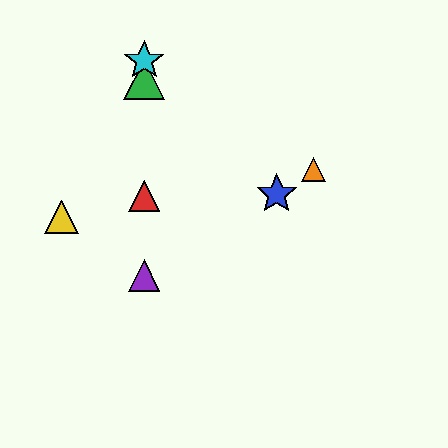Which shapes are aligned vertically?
The red triangle, the green triangle, the purple triangle, the cyan star are aligned vertically.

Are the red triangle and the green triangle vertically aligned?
Yes, both are at x≈144.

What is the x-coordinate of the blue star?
The blue star is at x≈277.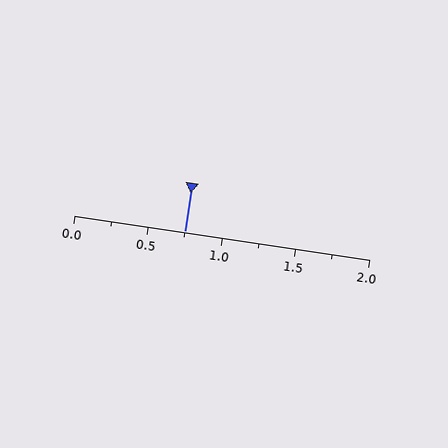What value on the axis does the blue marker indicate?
The marker indicates approximately 0.75.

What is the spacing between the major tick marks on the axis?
The major ticks are spaced 0.5 apart.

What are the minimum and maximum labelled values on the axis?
The axis runs from 0.0 to 2.0.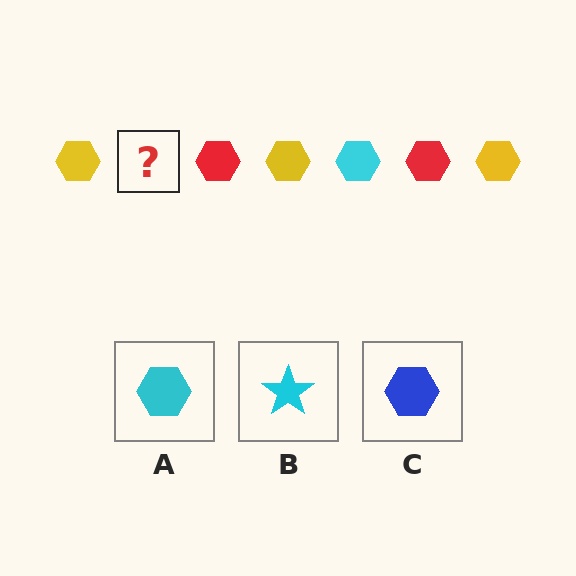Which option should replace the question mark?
Option A.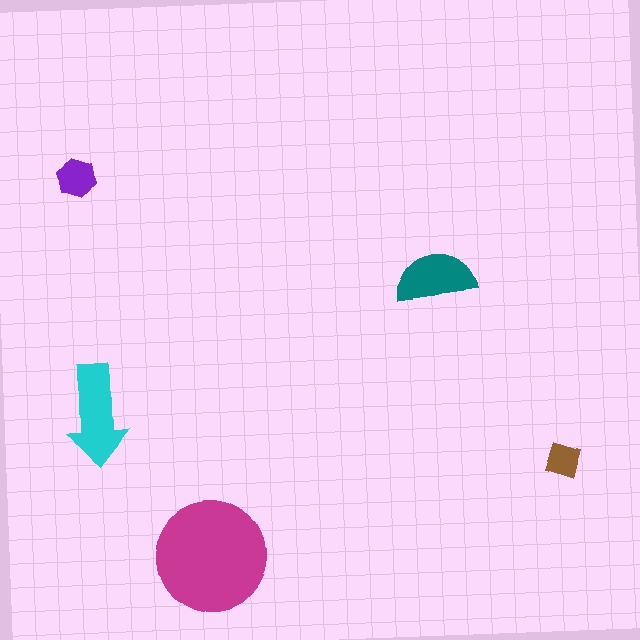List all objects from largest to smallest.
The magenta circle, the cyan arrow, the teal semicircle, the purple hexagon, the brown square.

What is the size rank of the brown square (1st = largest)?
5th.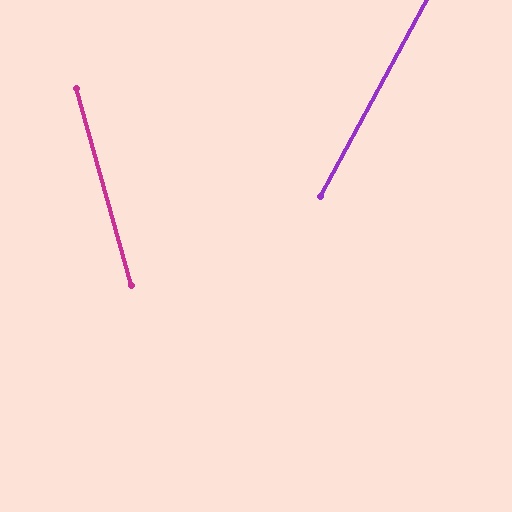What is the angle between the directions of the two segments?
Approximately 44 degrees.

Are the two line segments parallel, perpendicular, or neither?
Neither parallel nor perpendicular — they differ by about 44°.